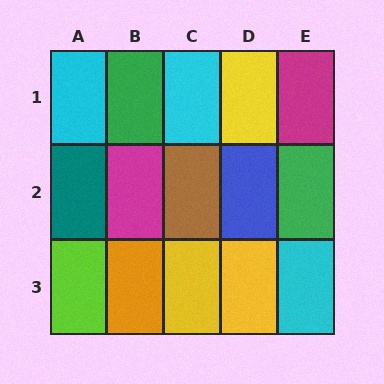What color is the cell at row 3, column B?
Orange.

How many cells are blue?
1 cell is blue.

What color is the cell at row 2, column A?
Teal.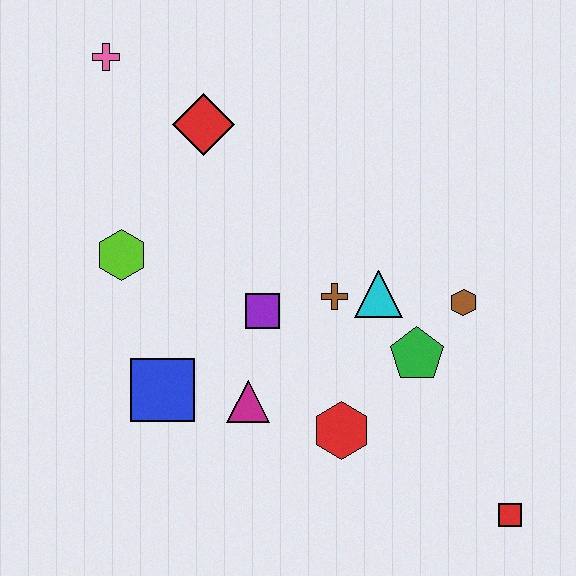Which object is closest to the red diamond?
The pink cross is closest to the red diamond.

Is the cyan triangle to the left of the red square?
Yes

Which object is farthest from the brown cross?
The pink cross is farthest from the brown cross.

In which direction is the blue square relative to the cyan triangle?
The blue square is to the left of the cyan triangle.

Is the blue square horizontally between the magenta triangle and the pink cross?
Yes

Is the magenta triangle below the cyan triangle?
Yes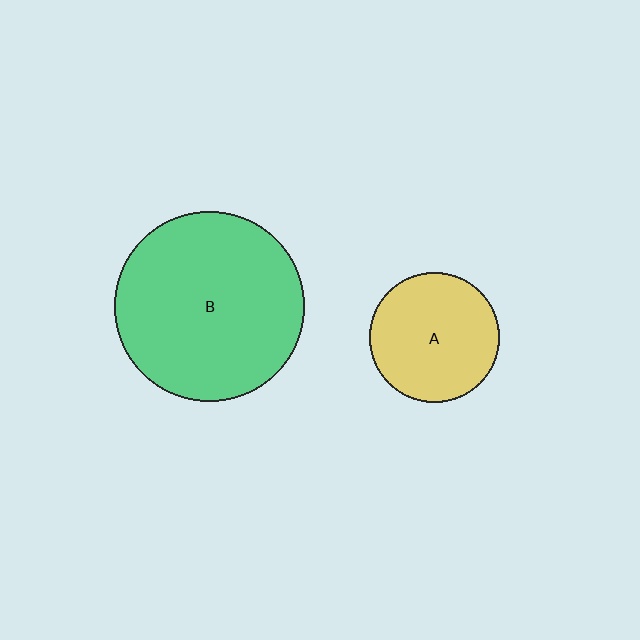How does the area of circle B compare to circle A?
Approximately 2.1 times.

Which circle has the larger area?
Circle B (green).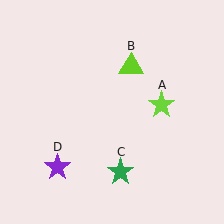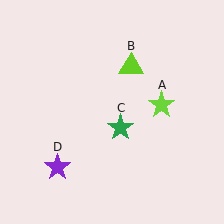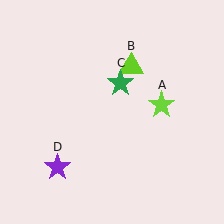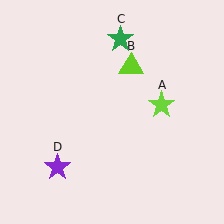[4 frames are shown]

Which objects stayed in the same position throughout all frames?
Lime star (object A) and lime triangle (object B) and purple star (object D) remained stationary.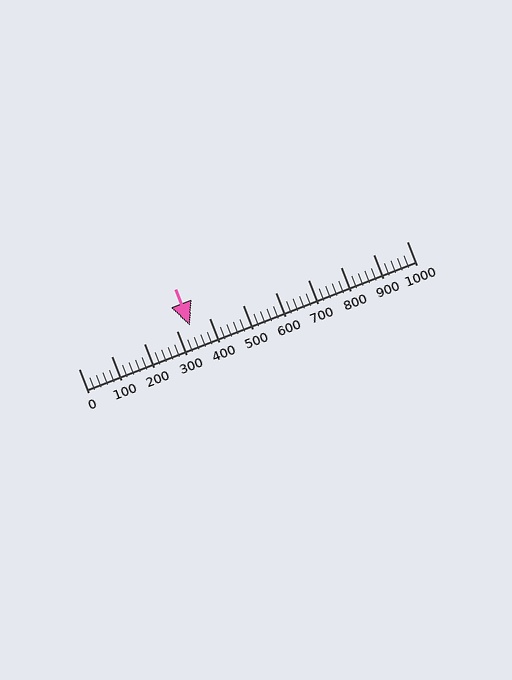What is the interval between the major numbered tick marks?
The major tick marks are spaced 100 units apart.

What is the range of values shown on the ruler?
The ruler shows values from 0 to 1000.